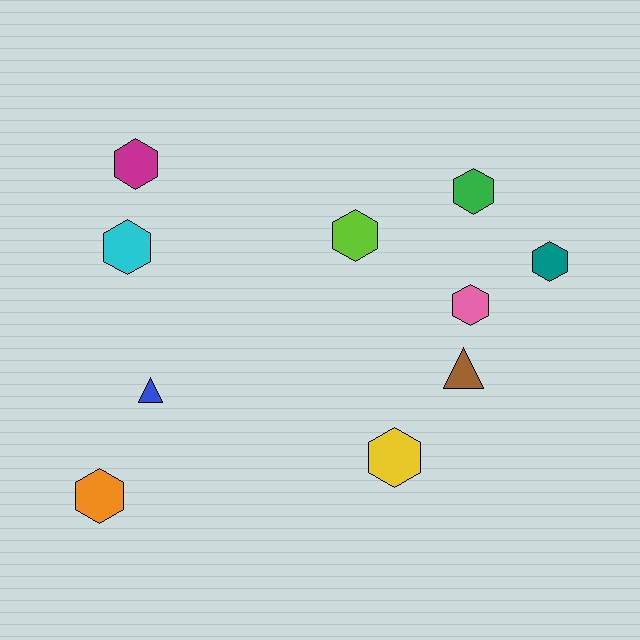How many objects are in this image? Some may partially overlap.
There are 10 objects.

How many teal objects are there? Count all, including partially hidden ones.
There is 1 teal object.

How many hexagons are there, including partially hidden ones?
There are 8 hexagons.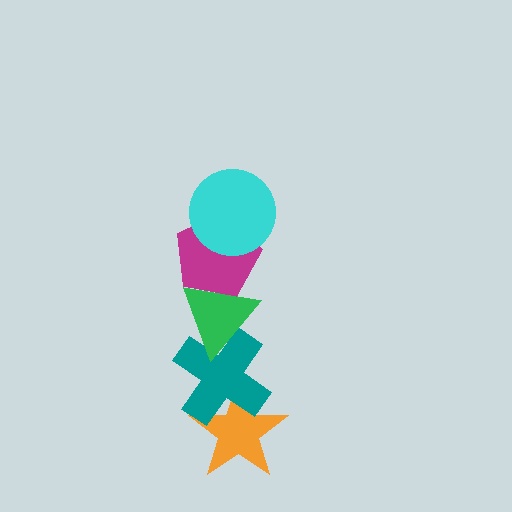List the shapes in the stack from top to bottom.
From top to bottom: the cyan circle, the magenta pentagon, the green triangle, the teal cross, the orange star.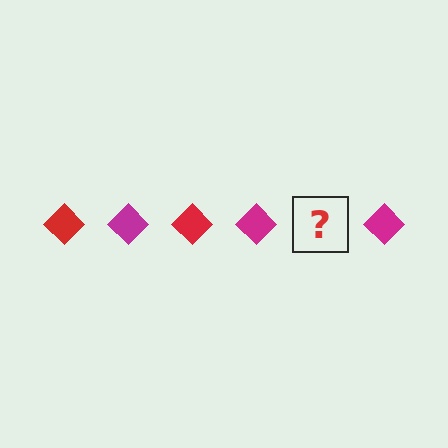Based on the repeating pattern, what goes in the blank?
The blank should be a red diamond.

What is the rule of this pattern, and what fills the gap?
The rule is that the pattern cycles through red, magenta diamonds. The gap should be filled with a red diamond.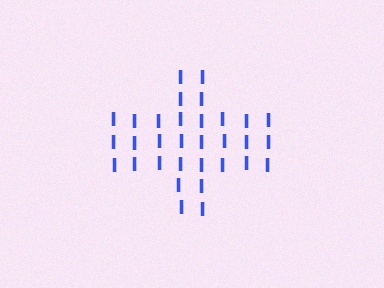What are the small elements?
The small elements are letter I's.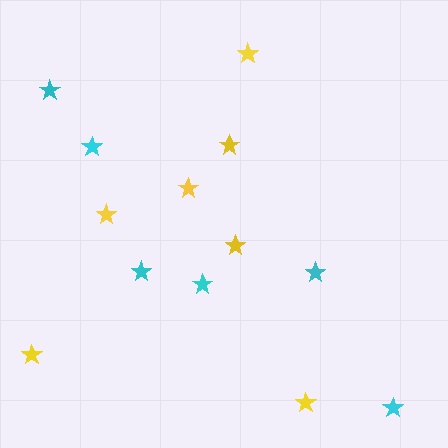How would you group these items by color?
There are 2 groups: one group of cyan stars (6) and one group of yellow stars (7).